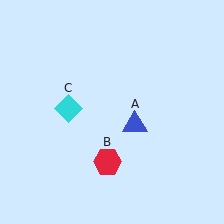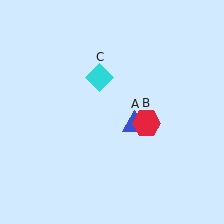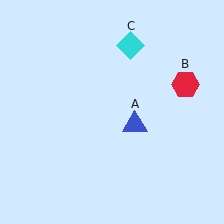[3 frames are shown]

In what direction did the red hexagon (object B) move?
The red hexagon (object B) moved up and to the right.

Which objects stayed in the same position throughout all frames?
Blue triangle (object A) remained stationary.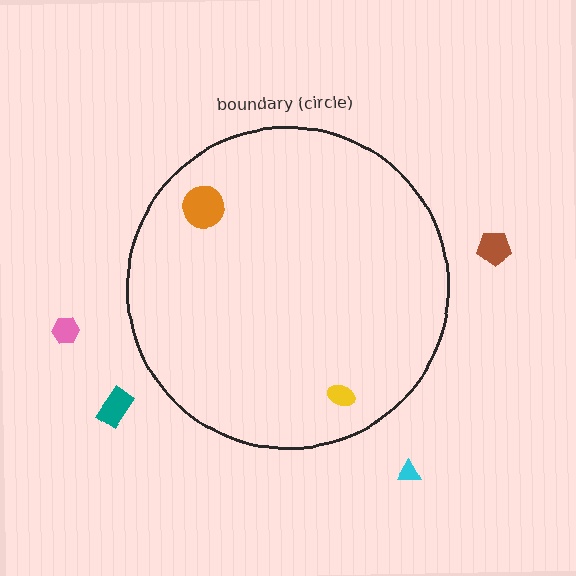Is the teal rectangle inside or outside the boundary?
Outside.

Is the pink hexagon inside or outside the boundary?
Outside.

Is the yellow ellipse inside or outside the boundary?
Inside.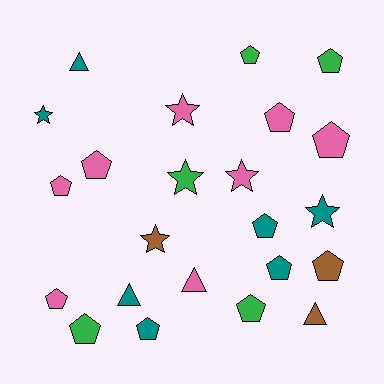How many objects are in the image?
There are 23 objects.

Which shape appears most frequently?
Pentagon, with 13 objects.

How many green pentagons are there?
There are 4 green pentagons.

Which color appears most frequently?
Pink, with 8 objects.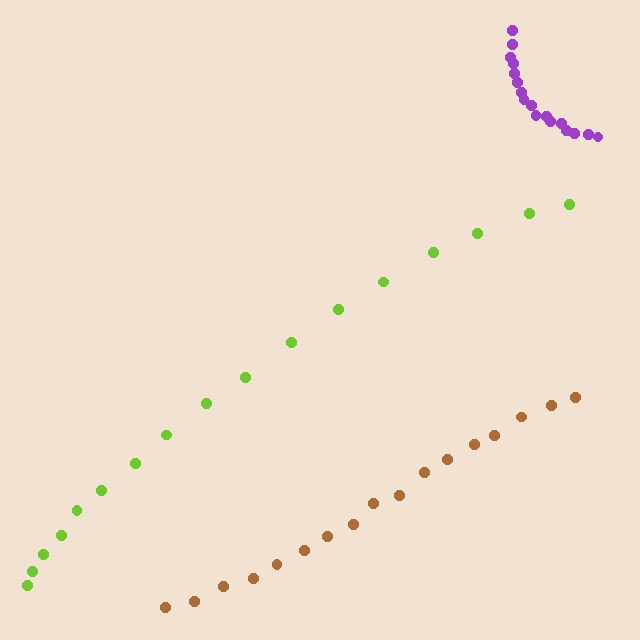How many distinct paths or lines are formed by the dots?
There are 3 distinct paths.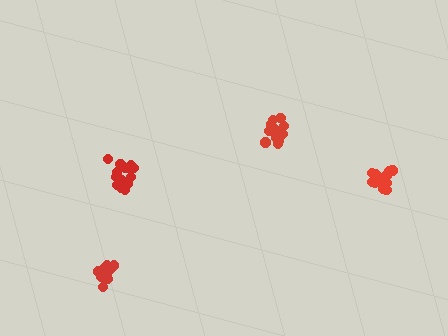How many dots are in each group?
Group 1: 16 dots, Group 2: 18 dots, Group 3: 14 dots, Group 4: 20 dots (68 total).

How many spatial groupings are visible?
There are 4 spatial groupings.